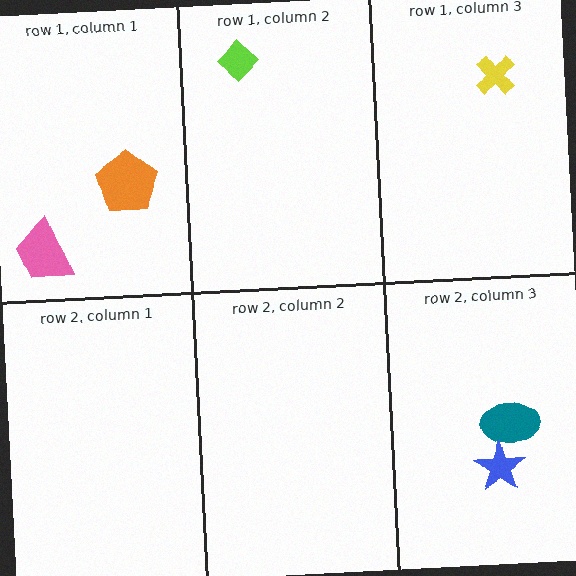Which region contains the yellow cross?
The row 1, column 3 region.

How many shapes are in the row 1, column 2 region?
1.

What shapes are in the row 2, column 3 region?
The blue star, the teal ellipse.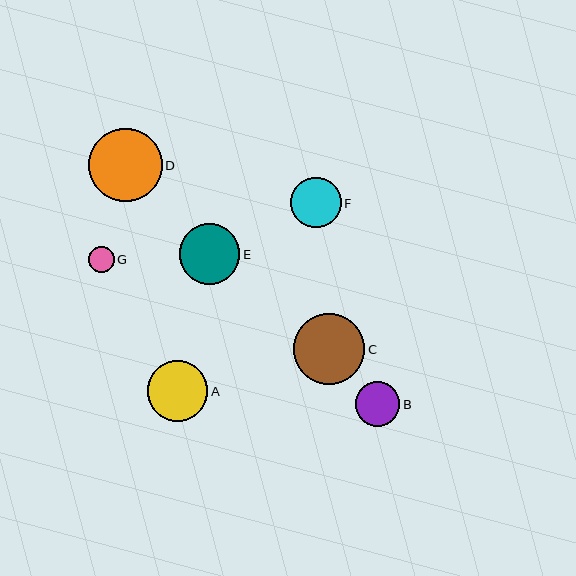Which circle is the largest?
Circle D is the largest with a size of approximately 74 pixels.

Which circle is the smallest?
Circle G is the smallest with a size of approximately 26 pixels.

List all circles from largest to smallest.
From largest to smallest: D, C, E, A, F, B, G.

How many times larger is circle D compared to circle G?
Circle D is approximately 2.8 times the size of circle G.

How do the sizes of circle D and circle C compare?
Circle D and circle C are approximately the same size.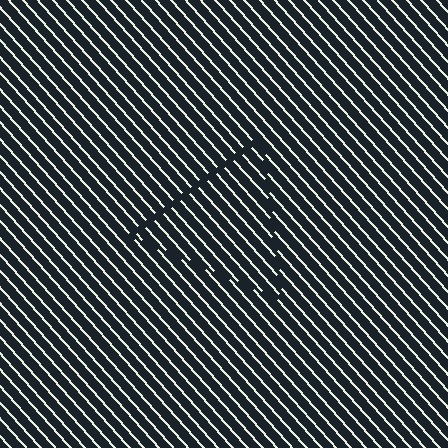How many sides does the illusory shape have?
3 sides — the line-ends trace a triangle.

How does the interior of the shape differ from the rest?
The interior of the shape contains the same grating, shifted by half a period — the contour is defined by the phase discontinuity where line-ends from the inner and outer gratings abut.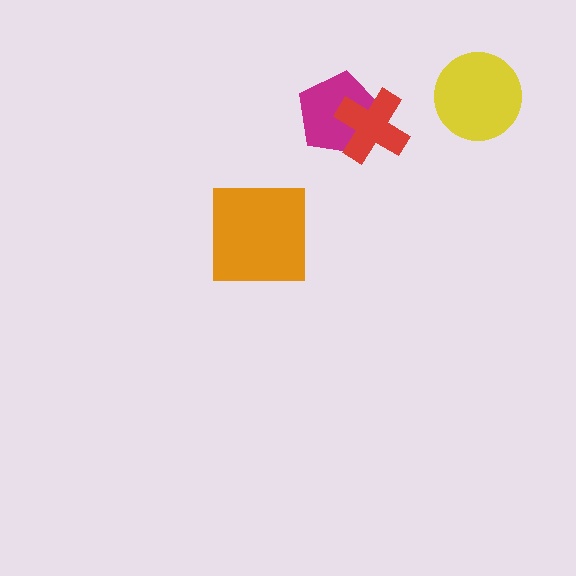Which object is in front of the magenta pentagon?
The red cross is in front of the magenta pentagon.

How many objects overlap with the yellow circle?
0 objects overlap with the yellow circle.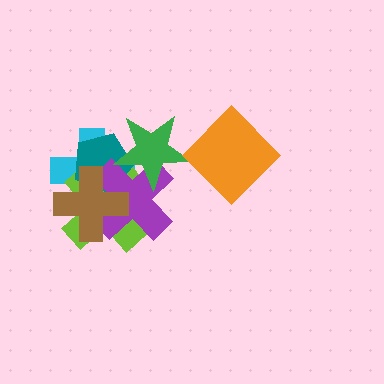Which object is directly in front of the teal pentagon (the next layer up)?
The purple cross is directly in front of the teal pentagon.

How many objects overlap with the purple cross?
5 objects overlap with the purple cross.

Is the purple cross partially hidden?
Yes, it is partially covered by another shape.